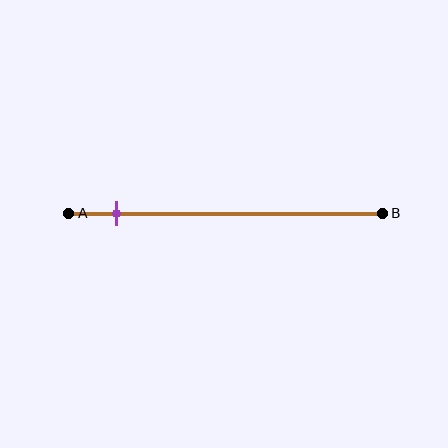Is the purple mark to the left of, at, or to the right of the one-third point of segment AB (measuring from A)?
The purple mark is to the left of the one-third point of segment AB.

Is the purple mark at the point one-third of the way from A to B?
No, the mark is at about 15% from A, not at the 33% one-third point.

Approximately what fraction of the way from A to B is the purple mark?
The purple mark is approximately 15% of the way from A to B.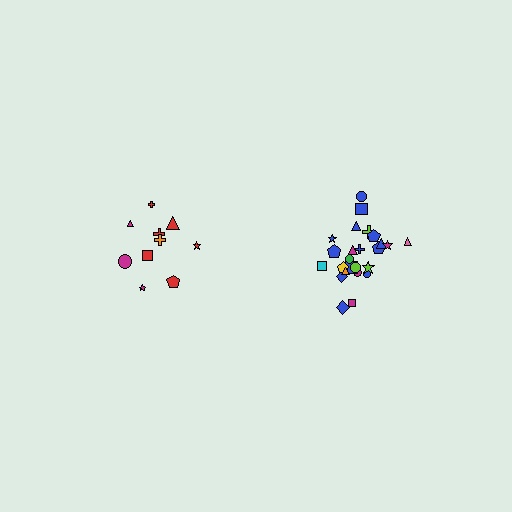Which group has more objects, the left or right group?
The right group.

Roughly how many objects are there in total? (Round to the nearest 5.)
Roughly 35 objects in total.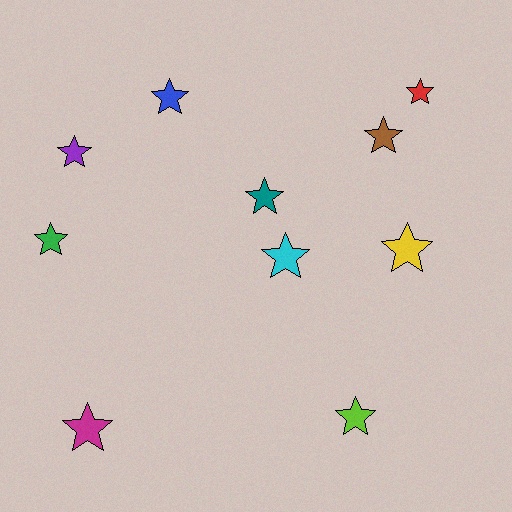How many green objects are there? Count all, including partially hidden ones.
There is 1 green object.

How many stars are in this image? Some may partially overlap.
There are 10 stars.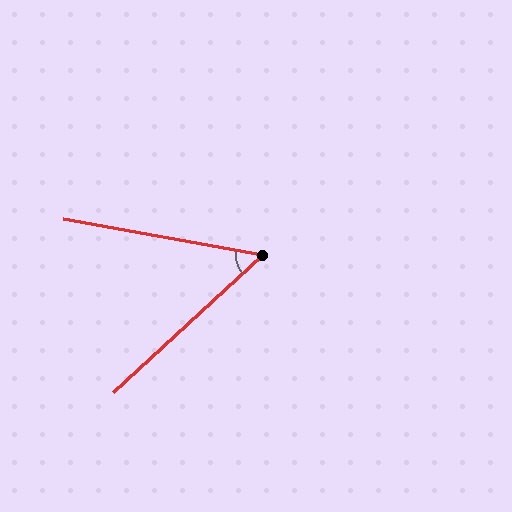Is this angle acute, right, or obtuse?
It is acute.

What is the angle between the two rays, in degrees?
Approximately 53 degrees.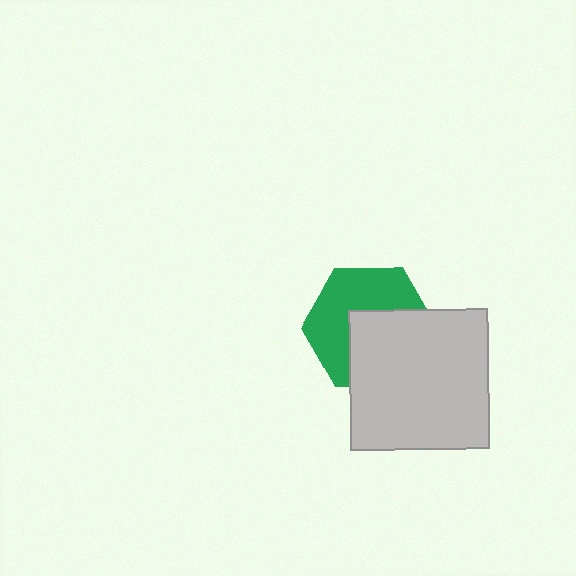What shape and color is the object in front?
The object in front is a light gray square.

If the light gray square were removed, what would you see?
You would see the complete green hexagon.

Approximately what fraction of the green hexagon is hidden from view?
Roughly 47% of the green hexagon is hidden behind the light gray square.